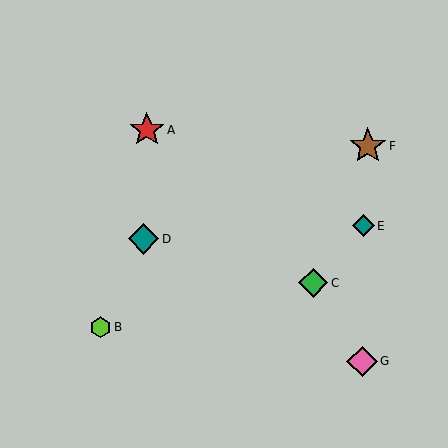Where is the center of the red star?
The center of the red star is at (147, 130).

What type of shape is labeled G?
Shape G is a pink diamond.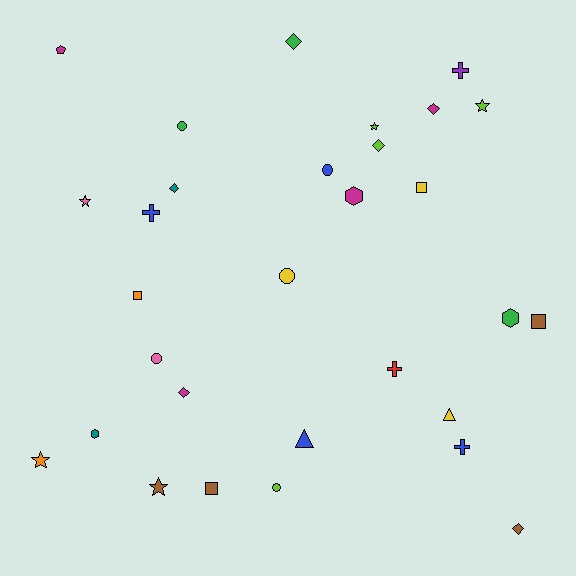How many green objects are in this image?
There are 3 green objects.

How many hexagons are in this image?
There are 3 hexagons.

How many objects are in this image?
There are 30 objects.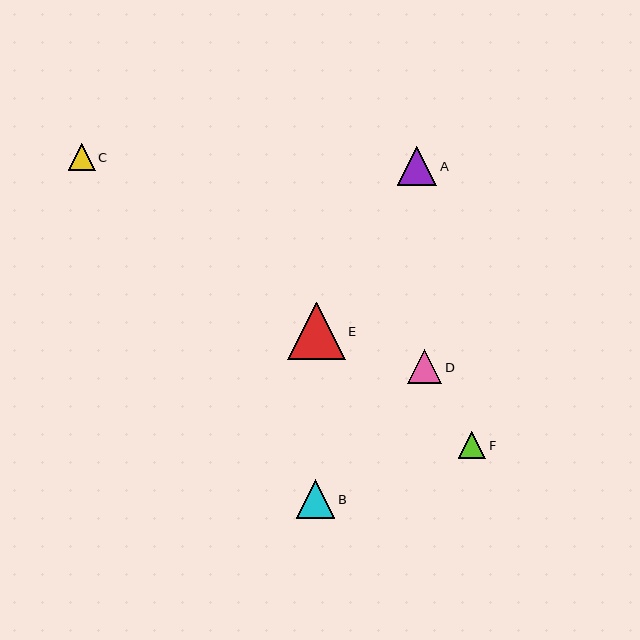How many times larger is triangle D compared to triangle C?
Triangle D is approximately 1.2 times the size of triangle C.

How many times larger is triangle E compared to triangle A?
Triangle E is approximately 1.5 times the size of triangle A.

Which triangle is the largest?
Triangle E is the largest with a size of approximately 57 pixels.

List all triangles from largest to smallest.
From largest to smallest: E, A, B, D, F, C.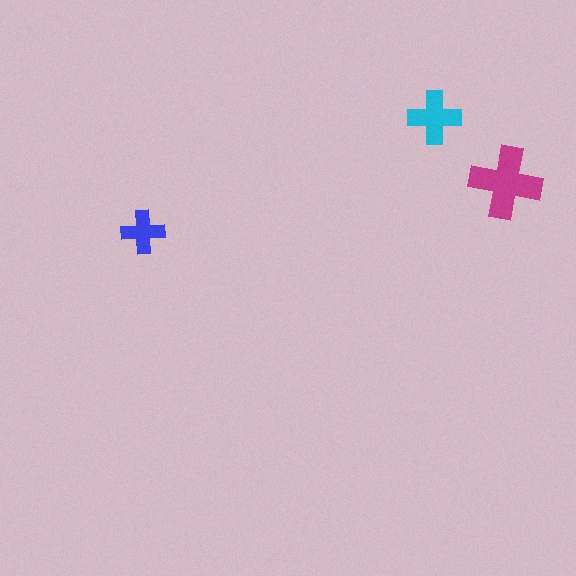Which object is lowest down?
The blue cross is bottommost.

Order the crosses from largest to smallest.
the magenta one, the cyan one, the blue one.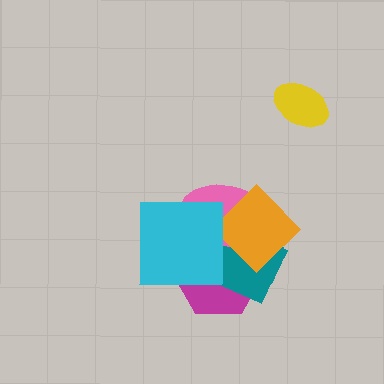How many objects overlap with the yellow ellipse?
0 objects overlap with the yellow ellipse.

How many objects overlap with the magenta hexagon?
4 objects overlap with the magenta hexagon.